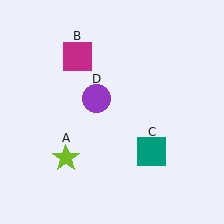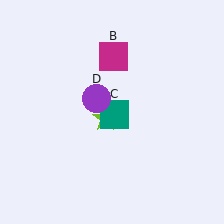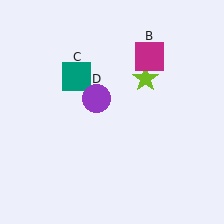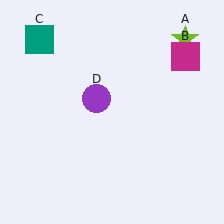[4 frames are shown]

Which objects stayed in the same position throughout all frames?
Purple circle (object D) remained stationary.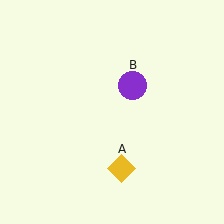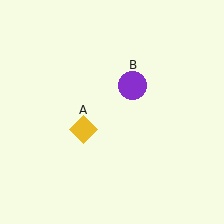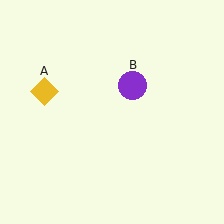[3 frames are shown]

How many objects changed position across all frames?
1 object changed position: yellow diamond (object A).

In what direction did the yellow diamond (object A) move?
The yellow diamond (object A) moved up and to the left.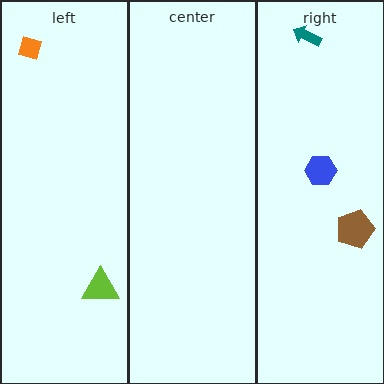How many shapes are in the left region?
2.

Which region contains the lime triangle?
The left region.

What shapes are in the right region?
The brown pentagon, the blue hexagon, the teal arrow.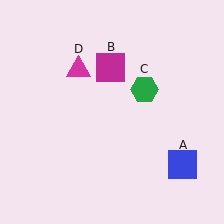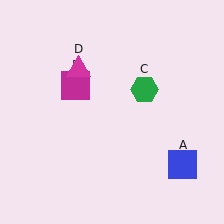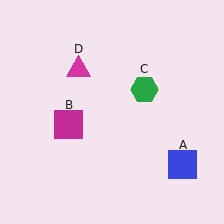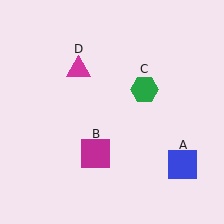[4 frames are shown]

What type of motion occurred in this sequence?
The magenta square (object B) rotated counterclockwise around the center of the scene.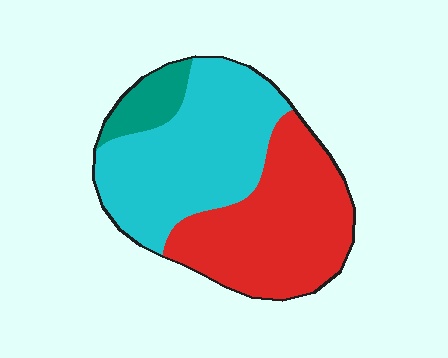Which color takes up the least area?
Teal, at roughly 10%.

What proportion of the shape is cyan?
Cyan takes up between a third and a half of the shape.